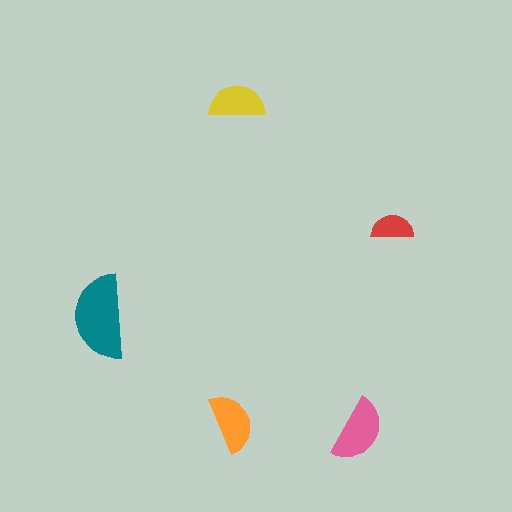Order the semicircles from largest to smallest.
the teal one, the pink one, the orange one, the yellow one, the red one.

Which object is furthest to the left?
The teal semicircle is leftmost.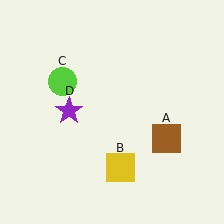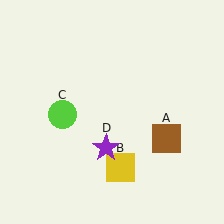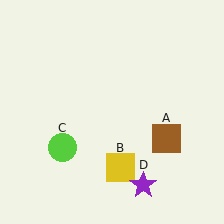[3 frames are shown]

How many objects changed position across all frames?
2 objects changed position: lime circle (object C), purple star (object D).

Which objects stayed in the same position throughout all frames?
Brown square (object A) and yellow square (object B) remained stationary.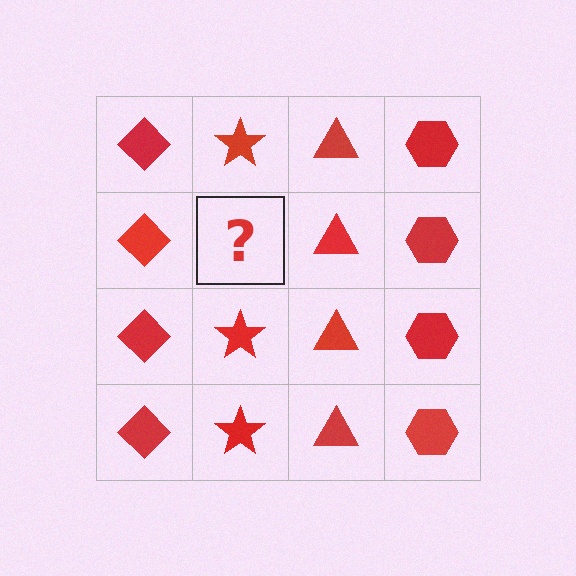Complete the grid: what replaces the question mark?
The question mark should be replaced with a red star.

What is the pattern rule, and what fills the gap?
The rule is that each column has a consistent shape. The gap should be filled with a red star.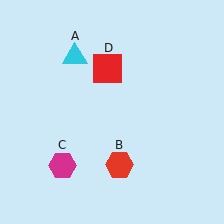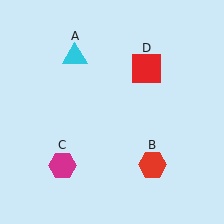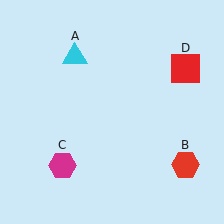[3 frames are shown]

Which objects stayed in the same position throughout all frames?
Cyan triangle (object A) and magenta hexagon (object C) remained stationary.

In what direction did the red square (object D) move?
The red square (object D) moved right.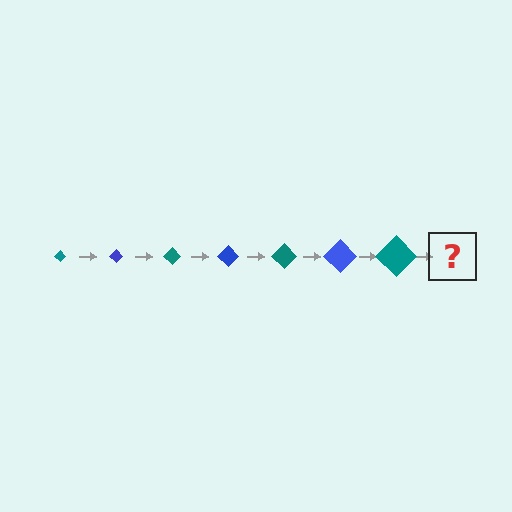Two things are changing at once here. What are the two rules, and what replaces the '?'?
The two rules are that the diamond grows larger each step and the color cycles through teal and blue. The '?' should be a blue diamond, larger than the previous one.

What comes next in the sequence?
The next element should be a blue diamond, larger than the previous one.